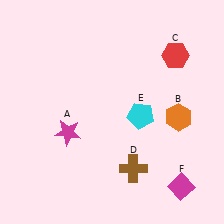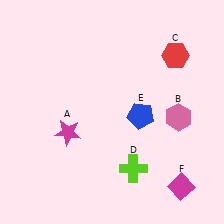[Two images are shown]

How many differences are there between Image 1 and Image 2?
There are 3 differences between the two images.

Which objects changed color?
B changed from orange to pink. D changed from brown to lime. E changed from cyan to blue.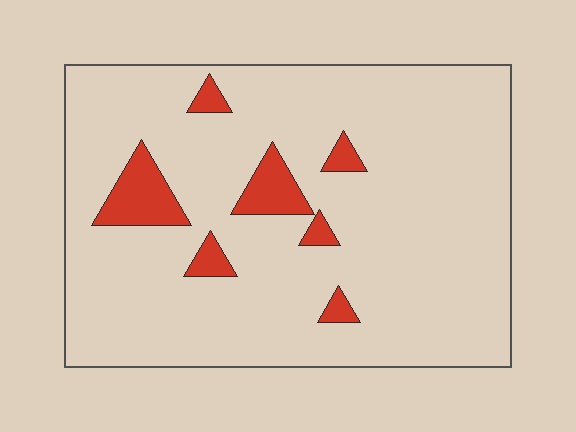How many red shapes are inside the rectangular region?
7.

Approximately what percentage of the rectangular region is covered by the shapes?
Approximately 10%.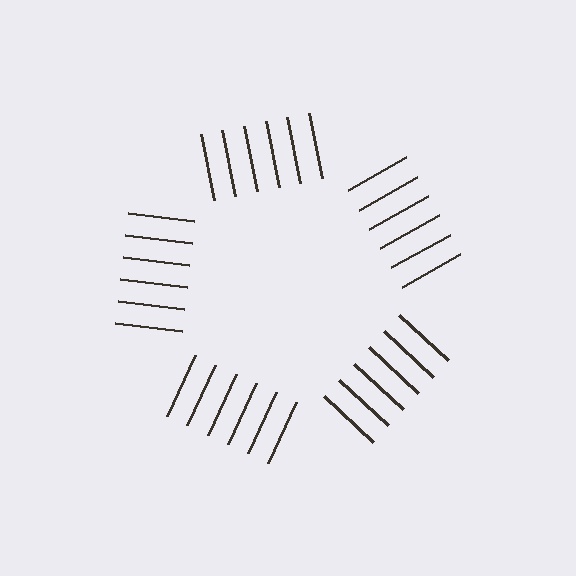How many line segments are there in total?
30 — 6 along each of the 5 edges.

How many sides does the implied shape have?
5 sides — the line-ends trace a pentagon.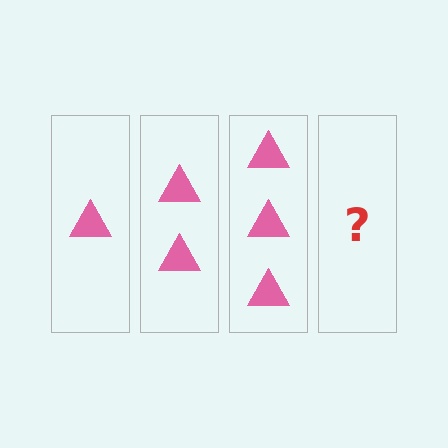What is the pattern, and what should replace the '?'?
The pattern is that each step adds one more triangle. The '?' should be 4 triangles.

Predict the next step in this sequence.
The next step is 4 triangles.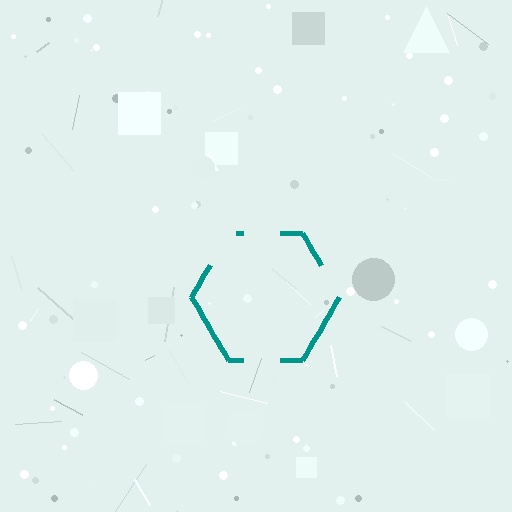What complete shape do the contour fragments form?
The contour fragments form a hexagon.